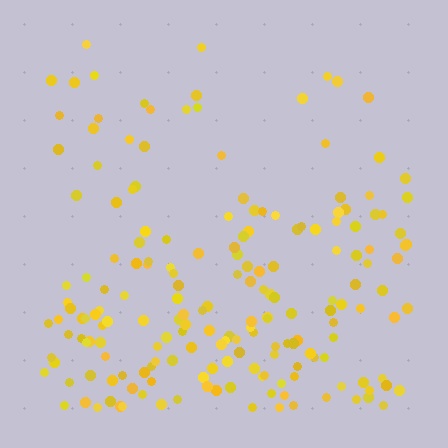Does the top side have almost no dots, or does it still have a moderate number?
Still a moderate number, just noticeably fewer than the bottom.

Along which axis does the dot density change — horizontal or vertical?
Vertical.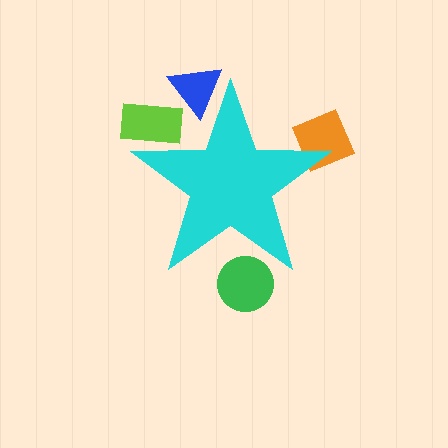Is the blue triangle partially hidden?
Yes, the blue triangle is partially hidden behind the cyan star.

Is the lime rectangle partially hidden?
Yes, the lime rectangle is partially hidden behind the cyan star.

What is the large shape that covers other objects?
A cyan star.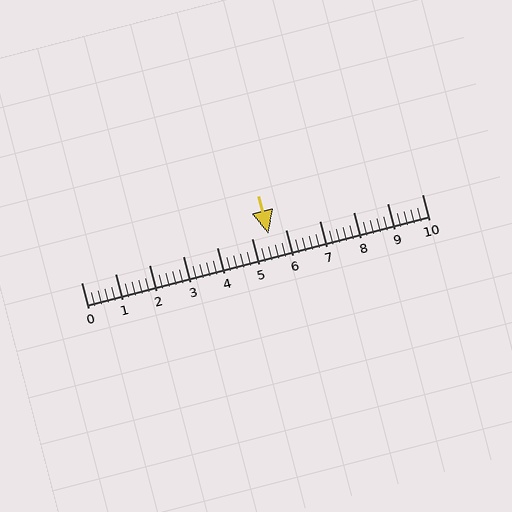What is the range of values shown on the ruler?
The ruler shows values from 0 to 10.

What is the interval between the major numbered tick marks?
The major tick marks are spaced 1 units apart.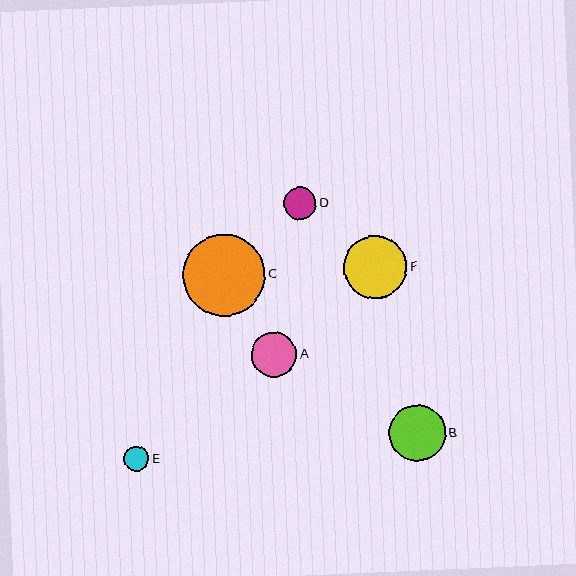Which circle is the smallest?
Circle E is the smallest with a size of approximately 25 pixels.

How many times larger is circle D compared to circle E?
Circle D is approximately 1.3 times the size of circle E.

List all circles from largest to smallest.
From largest to smallest: C, F, B, A, D, E.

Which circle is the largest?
Circle C is the largest with a size of approximately 82 pixels.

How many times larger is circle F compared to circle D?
Circle F is approximately 1.9 times the size of circle D.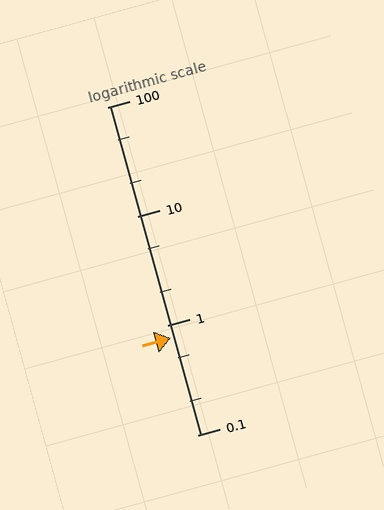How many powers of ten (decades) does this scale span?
The scale spans 3 decades, from 0.1 to 100.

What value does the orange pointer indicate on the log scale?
The pointer indicates approximately 0.77.